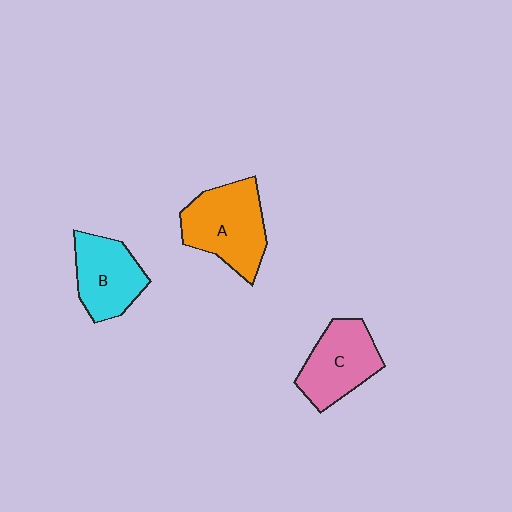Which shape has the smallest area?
Shape B (cyan).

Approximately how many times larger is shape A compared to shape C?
Approximately 1.2 times.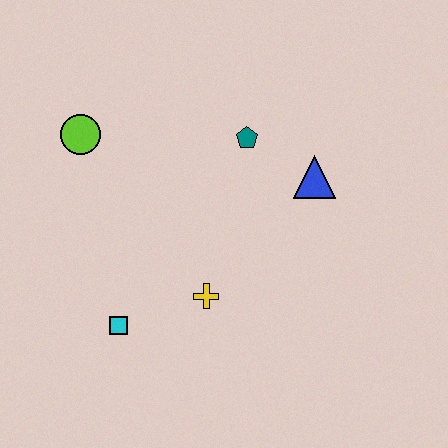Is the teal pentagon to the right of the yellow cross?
Yes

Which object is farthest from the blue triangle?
The cyan square is farthest from the blue triangle.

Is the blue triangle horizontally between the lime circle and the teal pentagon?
No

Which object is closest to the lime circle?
The teal pentagon is closest to the lime circle.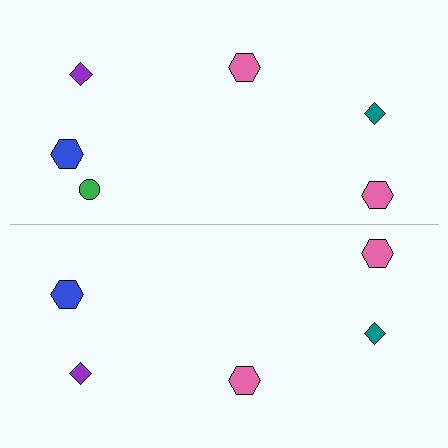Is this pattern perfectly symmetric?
No, the pattern is not perfectly symmetric. A green circle is missing from the bottom side.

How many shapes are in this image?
There are 11 shapes in this image.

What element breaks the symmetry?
A green circle is missing from the bottom side.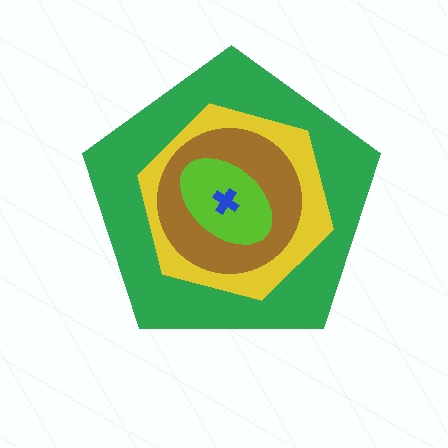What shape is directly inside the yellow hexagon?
The brown circle.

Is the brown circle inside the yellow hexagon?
Yes.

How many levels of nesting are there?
5.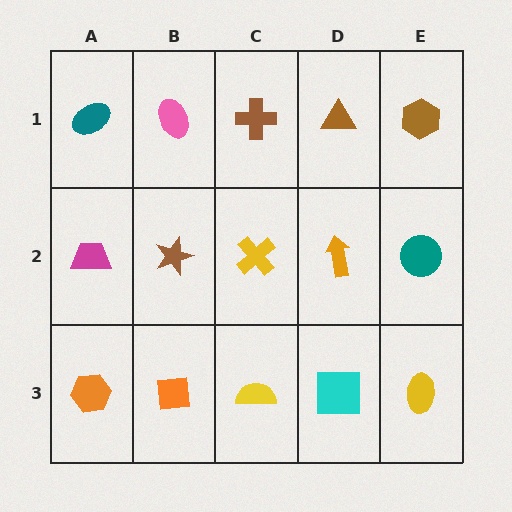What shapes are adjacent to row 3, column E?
A teal circle (row 2, column E), a cyan square (row 3, column D).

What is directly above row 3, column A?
A magenta trapezoid.